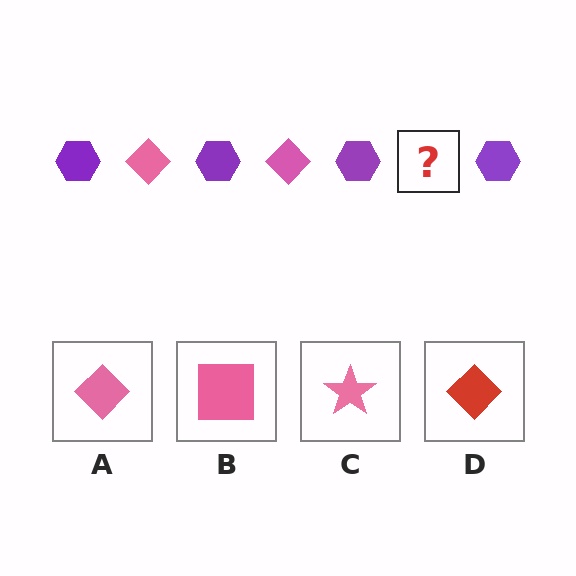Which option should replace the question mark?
Option A.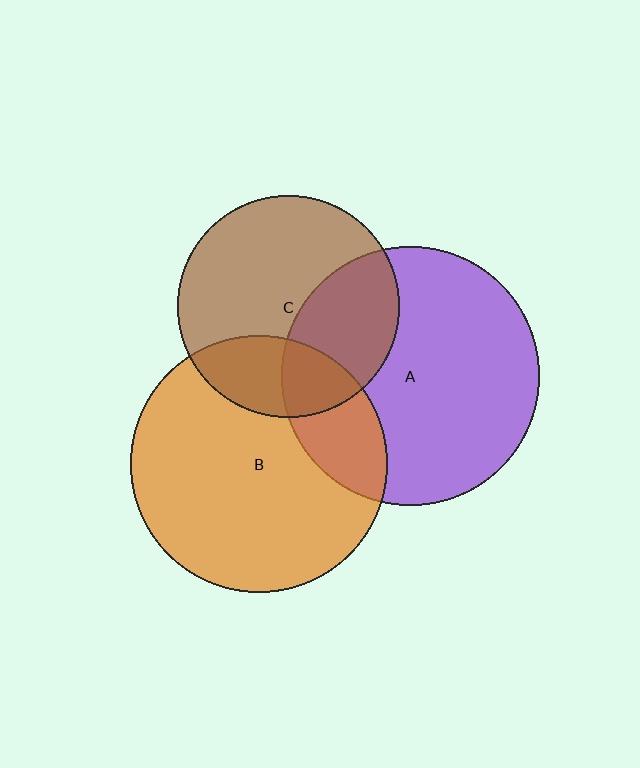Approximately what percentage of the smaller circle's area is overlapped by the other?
Approximately 20%.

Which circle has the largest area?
Circle A (purple).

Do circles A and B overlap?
Yes.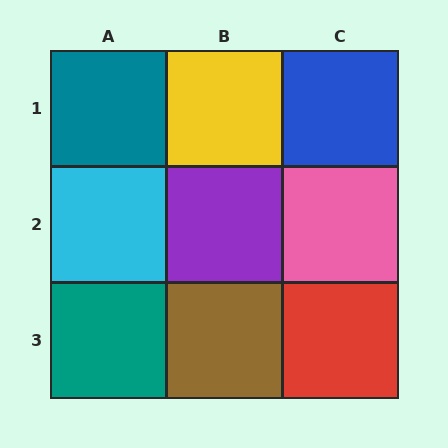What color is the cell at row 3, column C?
Red.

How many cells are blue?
1 cell is blue.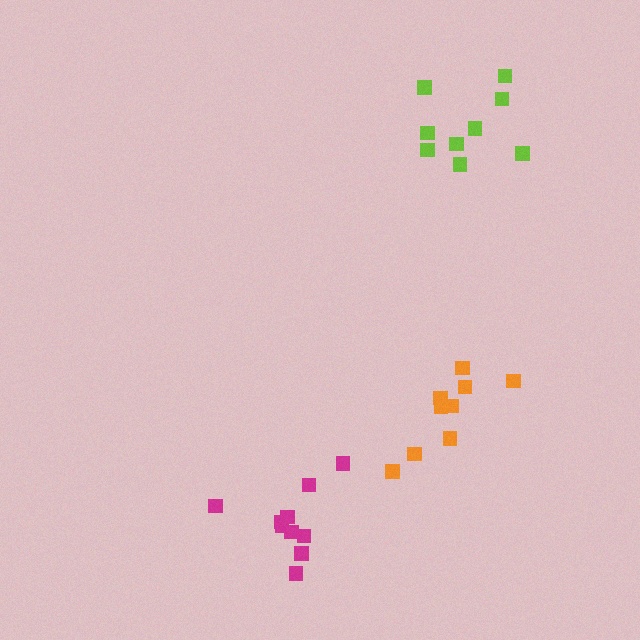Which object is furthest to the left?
The magenta cluster is leftmost.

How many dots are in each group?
Group 1: 9 dots, Group 2: 10 dots, Group 3: 9 dots (28 total).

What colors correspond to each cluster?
The clusters are colored: lime, magenta, orange.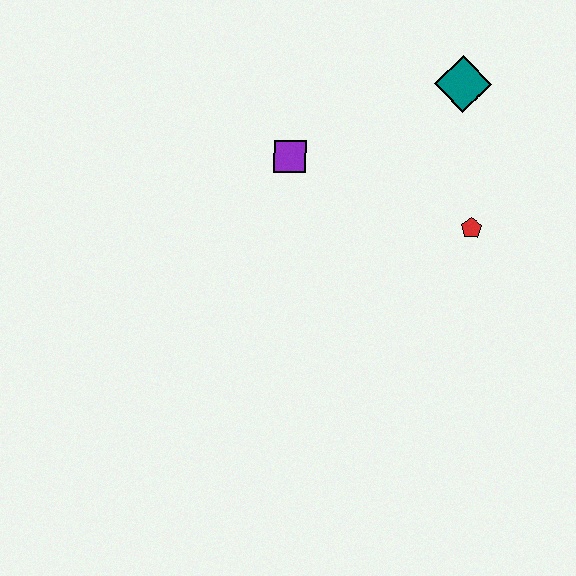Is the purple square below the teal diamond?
Yes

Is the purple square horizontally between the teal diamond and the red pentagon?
No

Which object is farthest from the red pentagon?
The purple square is farthest from the red pentagon.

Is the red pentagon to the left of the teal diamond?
No